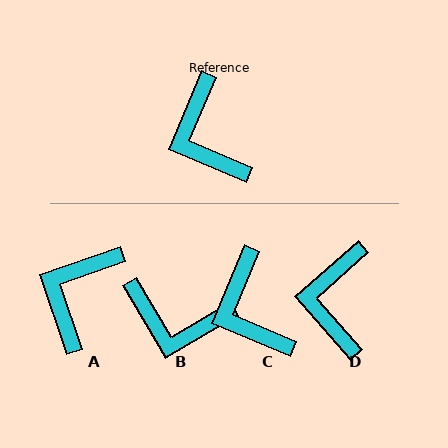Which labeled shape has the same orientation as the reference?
C.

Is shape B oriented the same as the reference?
No, it is off by about 54 degrees.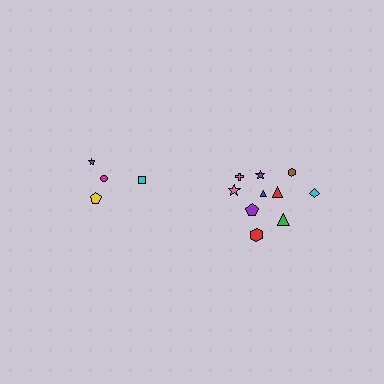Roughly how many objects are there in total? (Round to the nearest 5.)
Roughly 15 objects in total.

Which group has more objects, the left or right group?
The right group.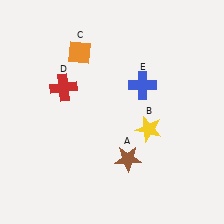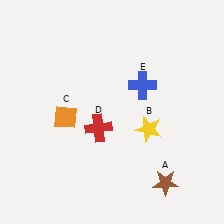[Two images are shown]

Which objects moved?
The objects that moved are: the brown star (A), the orange diamond (C), the red cross (D).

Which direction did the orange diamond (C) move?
The orange diamond (C) moved down.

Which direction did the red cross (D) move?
The red cross (D) moved down.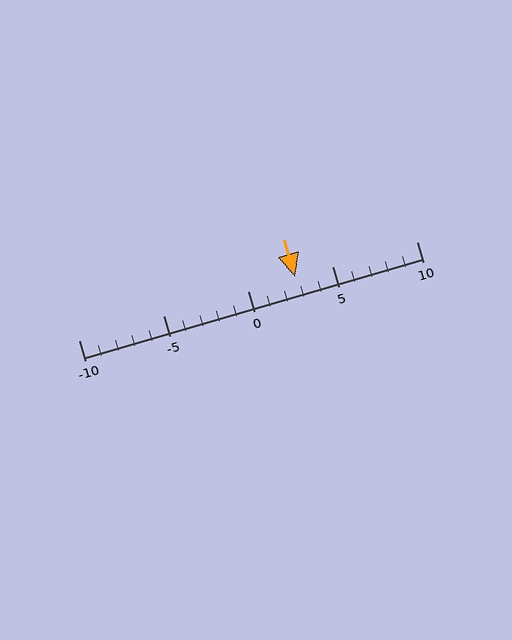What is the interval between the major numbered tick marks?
The major tick marks are spaced 5 units apart.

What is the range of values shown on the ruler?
The ruler shows values from -10 to 10.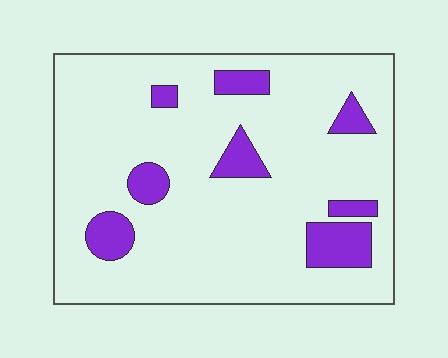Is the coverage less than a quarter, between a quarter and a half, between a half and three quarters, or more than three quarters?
Less than a quarter.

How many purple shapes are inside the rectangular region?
8.